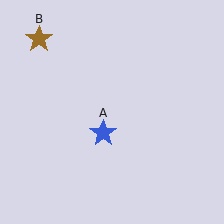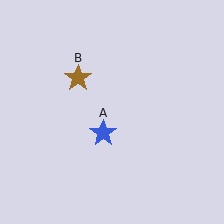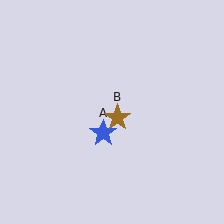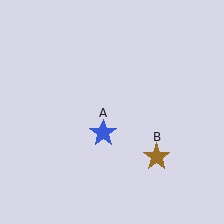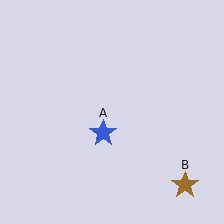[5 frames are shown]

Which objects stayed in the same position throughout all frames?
Blue star (object A) remained stationary.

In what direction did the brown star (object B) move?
The brown star (object B) moved down and to the right.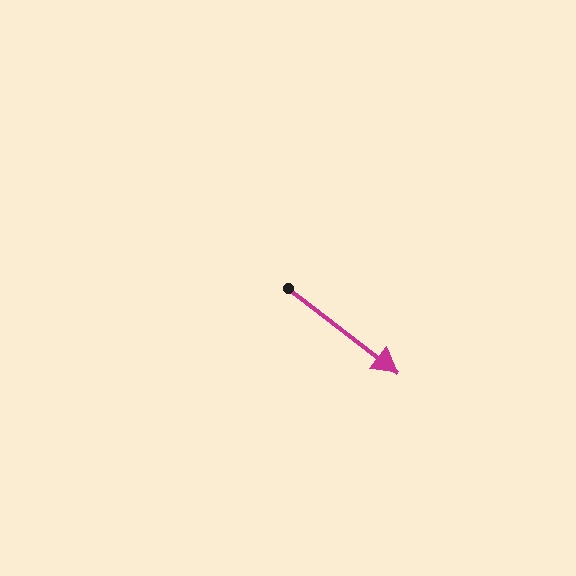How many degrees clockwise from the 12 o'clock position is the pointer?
Approximately 128 degrees.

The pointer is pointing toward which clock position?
Roughly 4 o'clock.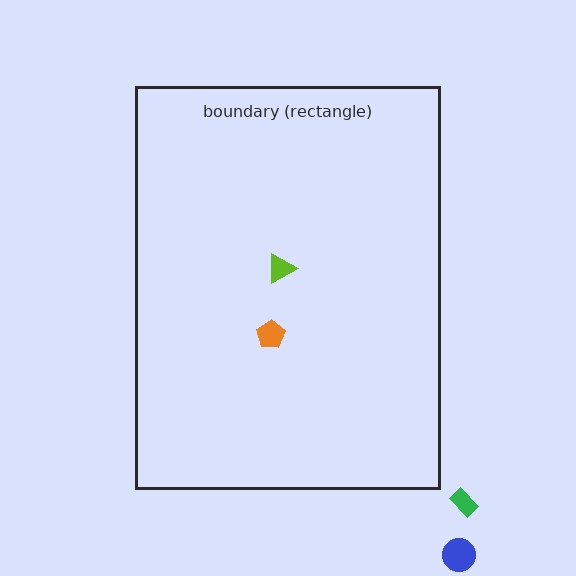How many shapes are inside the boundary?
2 inside, 2 outside.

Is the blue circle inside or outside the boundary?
Outside.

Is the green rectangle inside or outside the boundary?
Outside.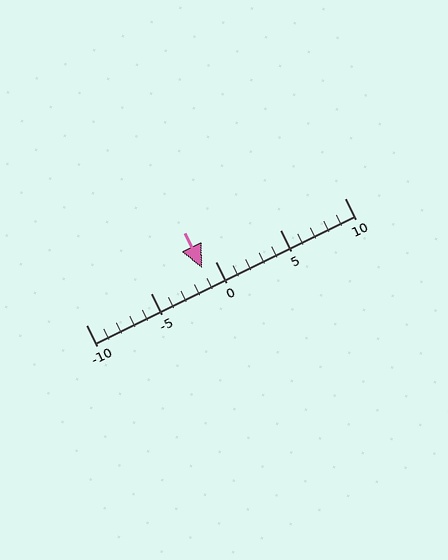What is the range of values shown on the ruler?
The ruler shows values from -10 to 10.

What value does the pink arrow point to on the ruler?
The pink arrow points to approximately -1.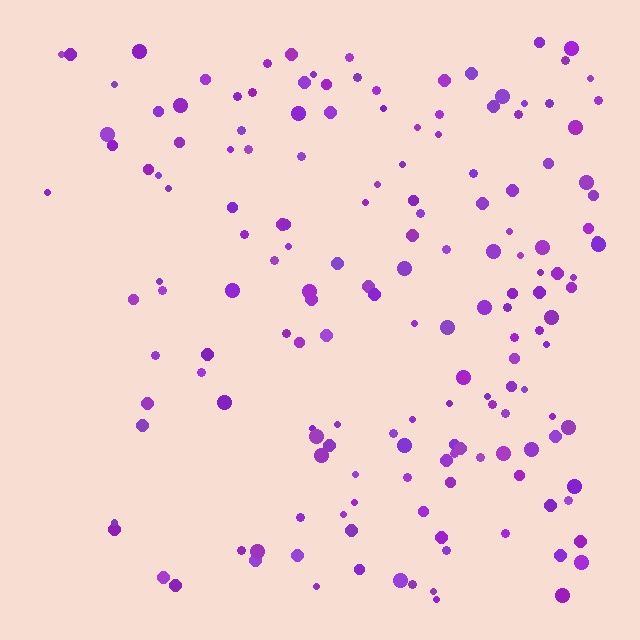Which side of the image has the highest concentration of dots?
The right.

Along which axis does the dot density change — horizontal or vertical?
Horizontal.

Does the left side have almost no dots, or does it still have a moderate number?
Still a moderate number, just noticeably fewer than the right.